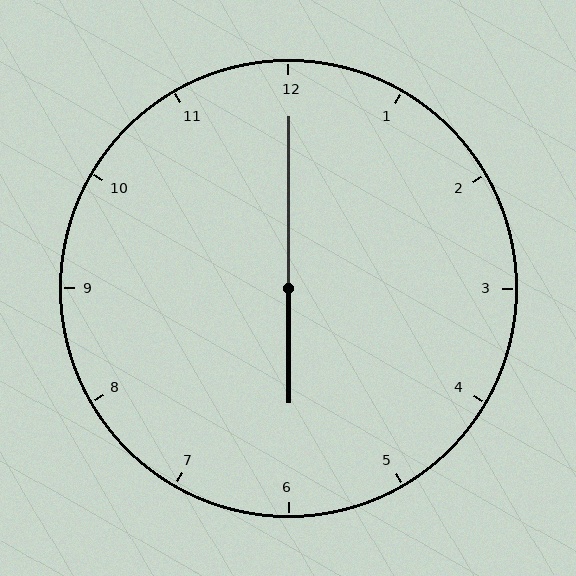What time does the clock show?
6:00.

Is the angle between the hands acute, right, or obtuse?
It is obtuse.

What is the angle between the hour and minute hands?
Approximately 180 degrees.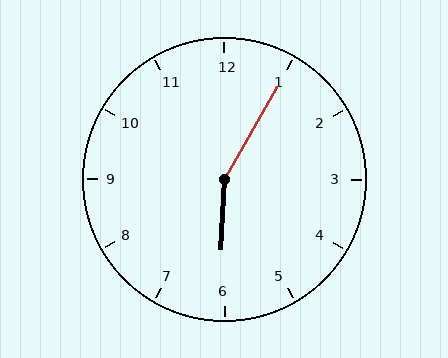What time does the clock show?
6:05.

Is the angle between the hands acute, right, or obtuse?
It is obtuse.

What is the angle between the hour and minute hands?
Approximately 152 degrees.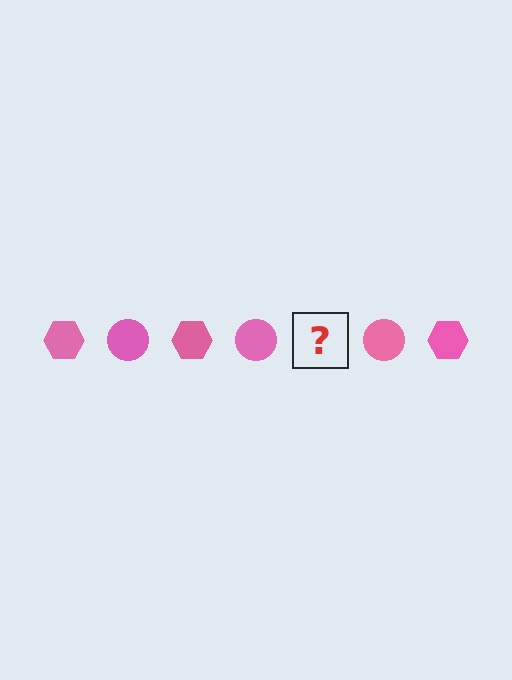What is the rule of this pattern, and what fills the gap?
The rule is that the pattern cycles through hexagon, circle shapes in pink. The gap should be filled with a pink hexagon.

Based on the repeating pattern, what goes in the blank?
The blank should be a pink hexagon.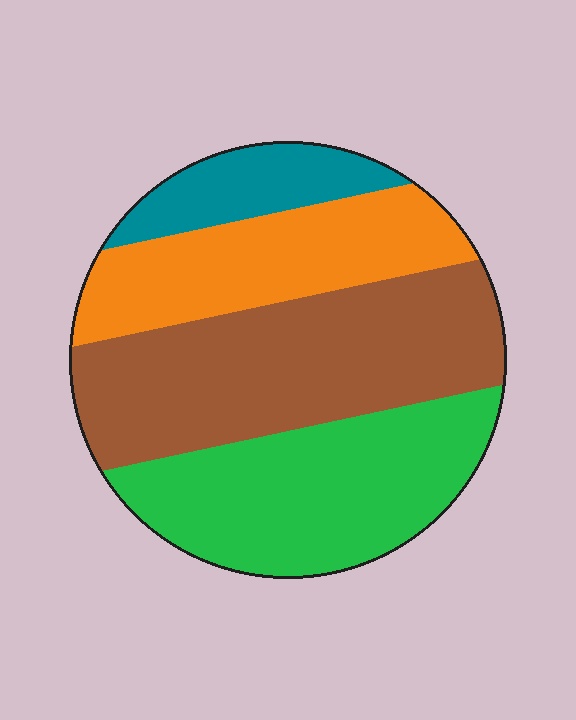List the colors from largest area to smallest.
From largest to smallest: brown, green, orange, teal.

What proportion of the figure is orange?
Orange takes up between a sixth and a third of the figure.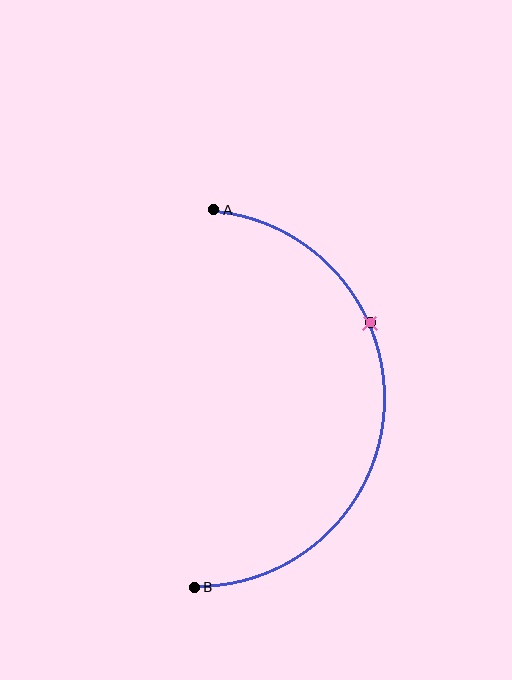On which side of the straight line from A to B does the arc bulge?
The arc bulges to the right of the straight line connecting A and B.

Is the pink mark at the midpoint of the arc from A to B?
No. The pink mark lies on the arc but is closer to endpoint A. The arc midpoint would be at the point on the curve equidistant along the arc from both A and B.